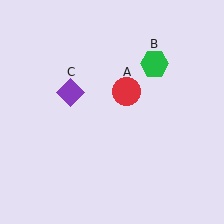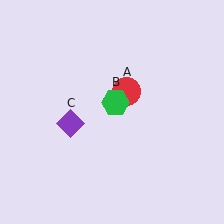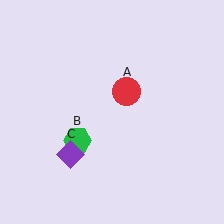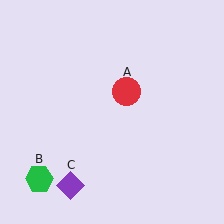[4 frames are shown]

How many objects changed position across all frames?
2 objects changed position: green hexagon (object B), purple diamond (object C).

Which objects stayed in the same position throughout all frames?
Red circle (object A) remained stationary.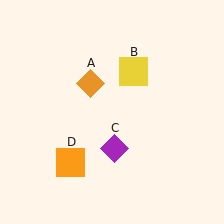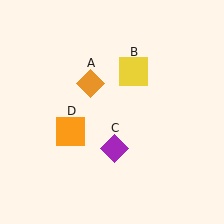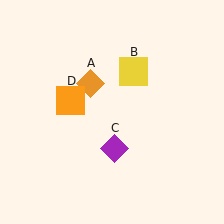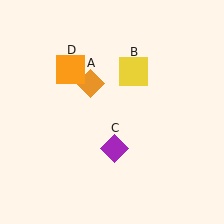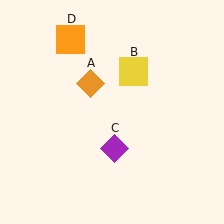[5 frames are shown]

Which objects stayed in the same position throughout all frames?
Orange diamond (object A) and yellow square (object B) and purple diamond (object C) remained stationary.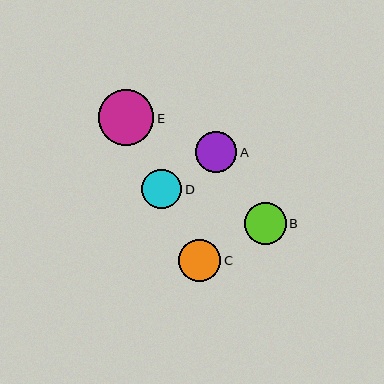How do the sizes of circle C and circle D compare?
Circle C and circle D are approximately the same size.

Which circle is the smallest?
Circle D is the smallest with a size of approximately 40 pixels.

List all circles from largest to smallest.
From largest to smallest: E, B, A, C, D.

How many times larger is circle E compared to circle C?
Circle E is approximately 1.3 times the size of circle C.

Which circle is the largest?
Circle E is the largest with a size of approximately 55 pixels.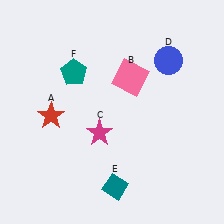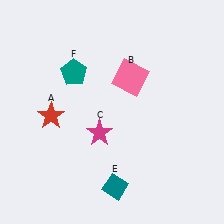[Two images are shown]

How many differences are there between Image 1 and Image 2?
There is 1 difference between the two images.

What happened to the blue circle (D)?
The blue circle (D) was removed in Image 2. It was in the top-right area of Image 1.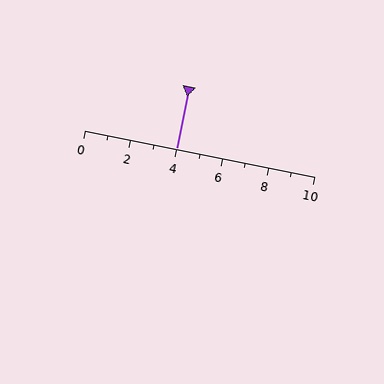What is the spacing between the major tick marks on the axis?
The major ticks are spaced 2 apart.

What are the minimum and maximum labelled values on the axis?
The axis runs from 0 to 10.